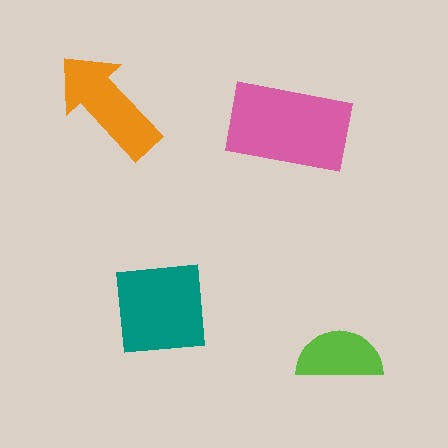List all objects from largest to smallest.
The pink rectangle, the teal square, the orange arrow, the lime semicircle.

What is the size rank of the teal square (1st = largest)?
2nd.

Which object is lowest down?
The lime semicircle is bottommost.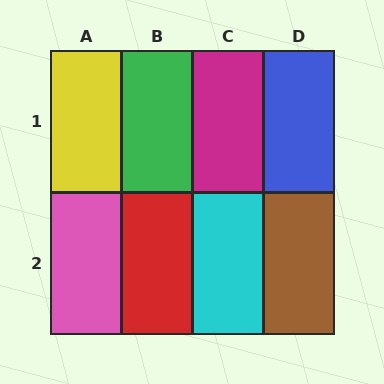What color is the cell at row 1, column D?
Blue.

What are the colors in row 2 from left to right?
Pink, red, cyan, brown.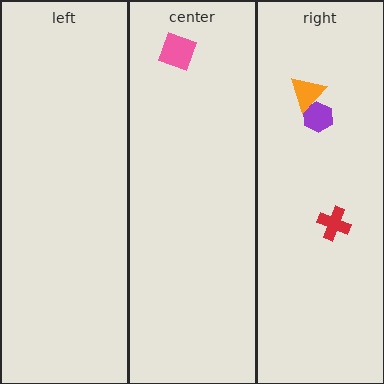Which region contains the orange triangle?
The right region.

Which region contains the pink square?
The center region.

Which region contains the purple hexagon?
The right region.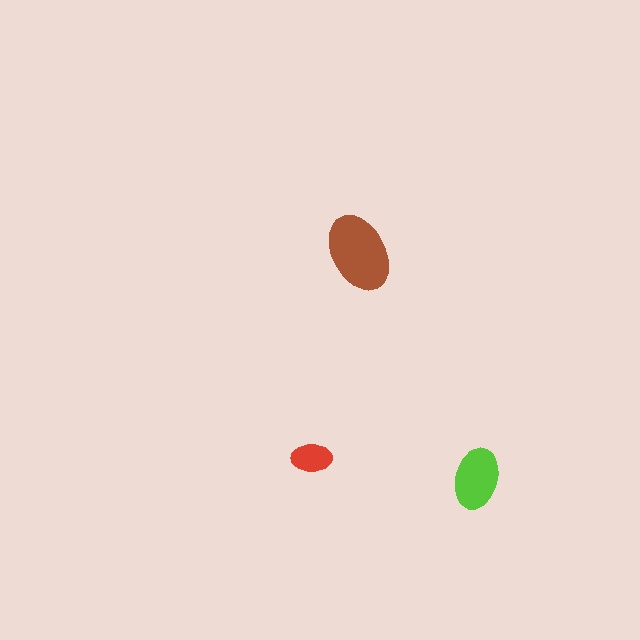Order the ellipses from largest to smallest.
the brown one, the lime one, the red one.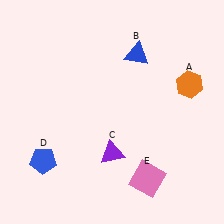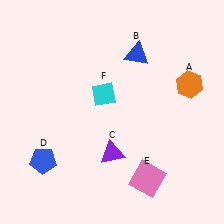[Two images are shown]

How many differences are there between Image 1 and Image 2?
There is 1 difference between the two images.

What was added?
A cyan diamond (F) was added in Image 2.